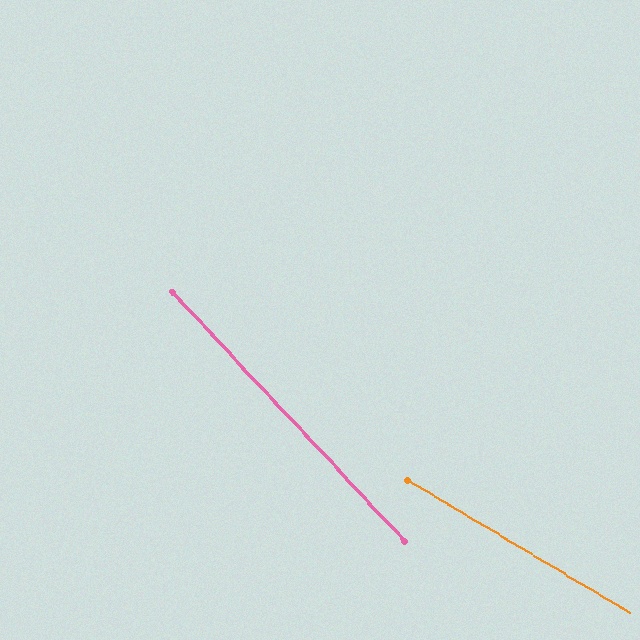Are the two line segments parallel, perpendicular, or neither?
Neither parallel nor perpendicular — they differ by about 16°.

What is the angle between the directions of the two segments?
Approximately 16 degrees.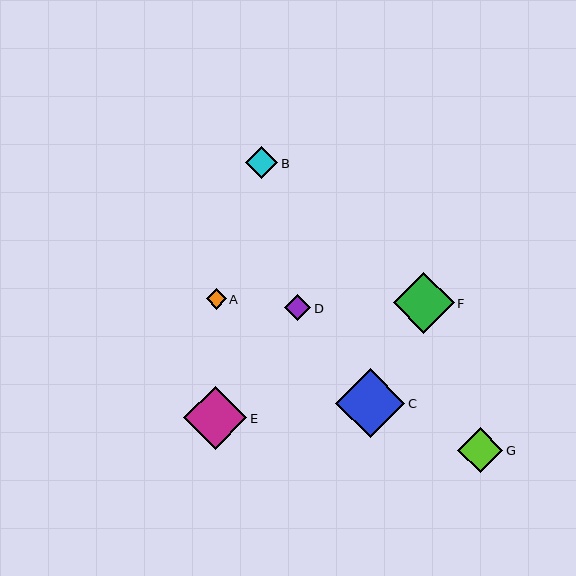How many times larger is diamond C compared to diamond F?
Diamond C is approximately 1.1 times the size of diamond F.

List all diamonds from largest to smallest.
From largest to smallest: C, E, F, G, B, D, A.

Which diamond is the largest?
Diamond C is the largest with a size of approximately 69 pixels.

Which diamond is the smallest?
Diamond A is the smallest with a size of approximately 20 pixels.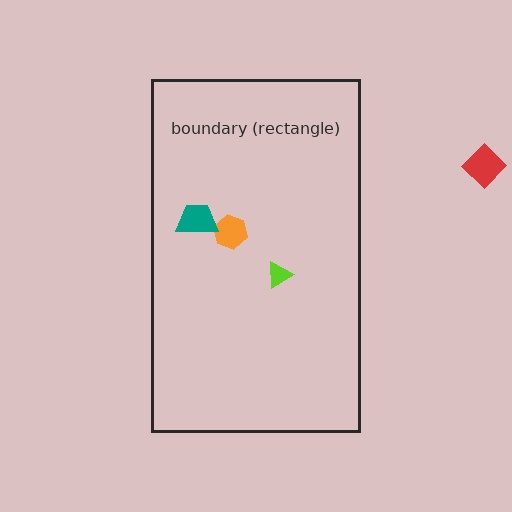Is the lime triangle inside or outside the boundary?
Inside.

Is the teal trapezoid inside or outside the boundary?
Inside.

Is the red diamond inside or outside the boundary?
Outside.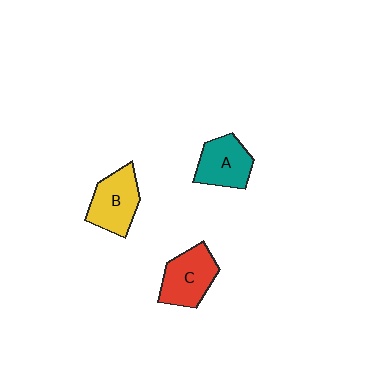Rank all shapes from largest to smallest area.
From largest to smallest: C (red), B (yellow), A (teal).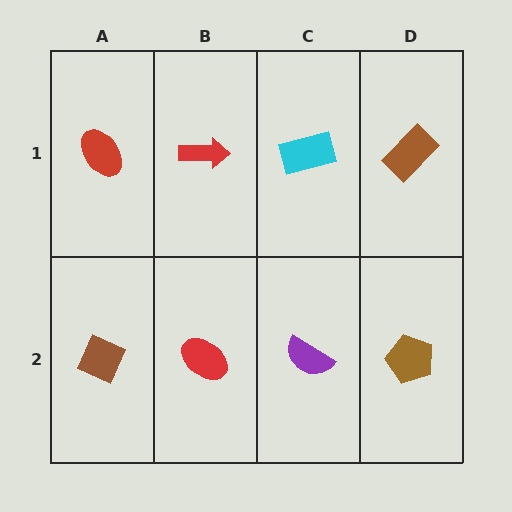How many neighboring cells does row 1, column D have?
2.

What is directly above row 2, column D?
A brown rectangle.